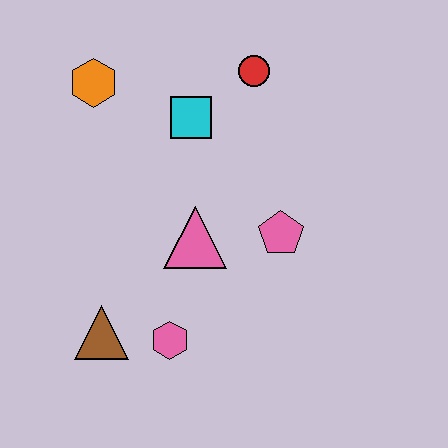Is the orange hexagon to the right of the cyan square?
No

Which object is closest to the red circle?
The cyan square is closest to the red circle.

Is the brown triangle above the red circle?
No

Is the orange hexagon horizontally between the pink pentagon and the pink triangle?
No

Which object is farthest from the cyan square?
The brown triangle is farthest from the cyan square.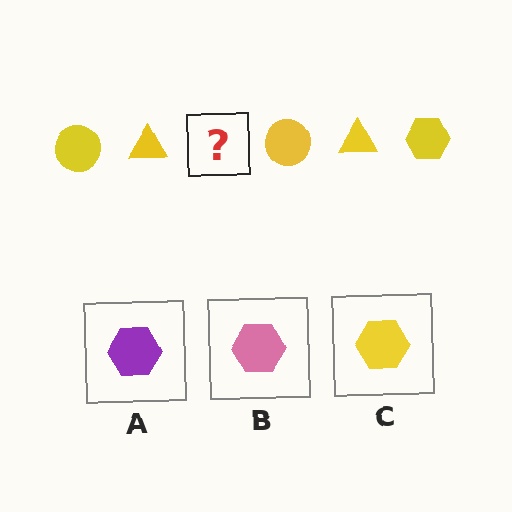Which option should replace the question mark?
Option C.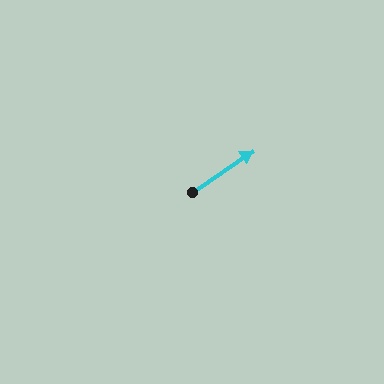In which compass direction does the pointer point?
Northeast.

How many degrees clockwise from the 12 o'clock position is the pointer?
Approximately 56 degrees.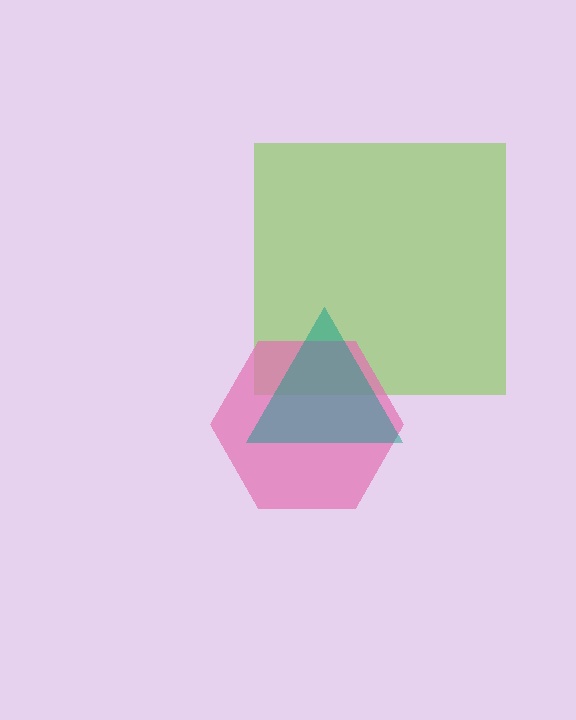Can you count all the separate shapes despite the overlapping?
Yes, there are 3 separate shapes.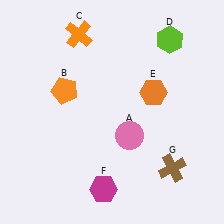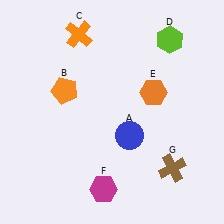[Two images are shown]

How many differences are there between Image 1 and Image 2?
There is 1 difference between the two images.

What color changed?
The circle (A) changed from pink in Image 1 to blue in Image 2.